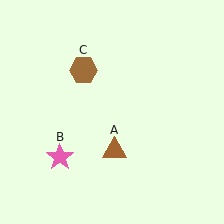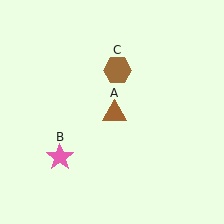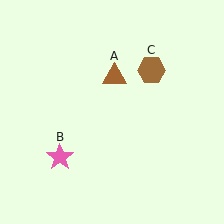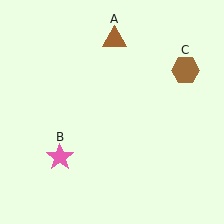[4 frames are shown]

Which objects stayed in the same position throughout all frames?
Pink star (object B) remained stationary.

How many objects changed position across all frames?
2 objects changed position: brown triangle (object A), brown hexagon (object C).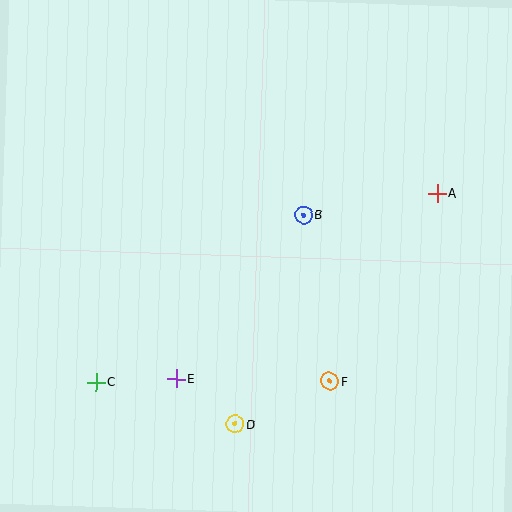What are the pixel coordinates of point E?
Point E is at (176, 379).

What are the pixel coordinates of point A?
Point A is at (438, 193).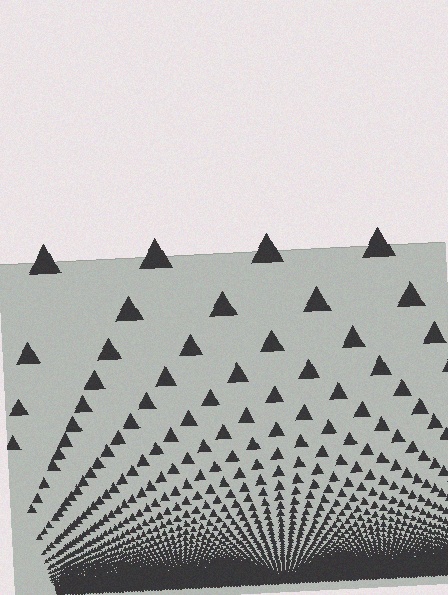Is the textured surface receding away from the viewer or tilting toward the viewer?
The surface appears to tilt toward the viewer. Texture elements get larger and sparser toward the top.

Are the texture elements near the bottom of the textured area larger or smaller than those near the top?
Smaller. The gradient is inverted — elements near the bottom are smaller and denser.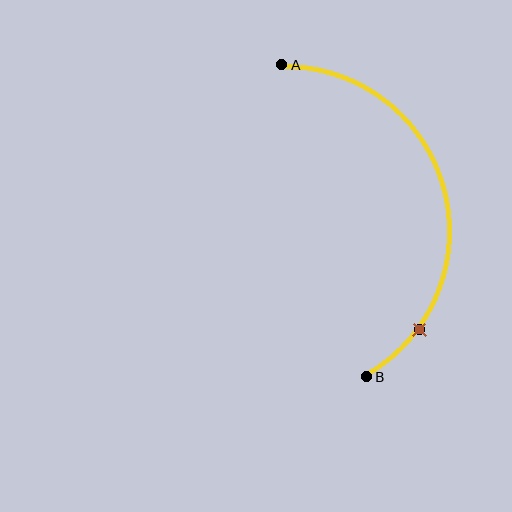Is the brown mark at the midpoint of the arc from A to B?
No. The brown mark lies on the arc but is closer to endpoint B. The arc midpoint would be at the point on the curve equidistant along the arc from both A and B.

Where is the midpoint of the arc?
The arc midpoint is the point on the curve farthest from the straight line joining A and B. It sits to the right of that line.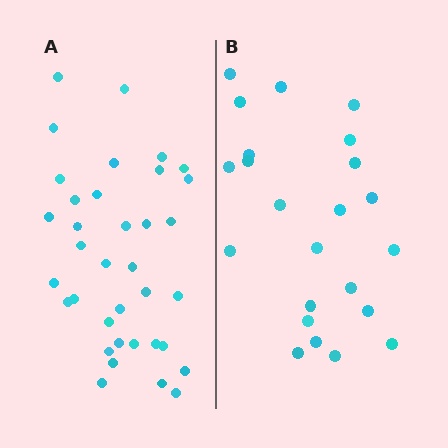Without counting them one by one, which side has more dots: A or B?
Region A (the left region) has more dots.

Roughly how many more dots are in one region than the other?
Region A has approximately 15 more dots than region B.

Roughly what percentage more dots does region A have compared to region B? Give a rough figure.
About 55% more.